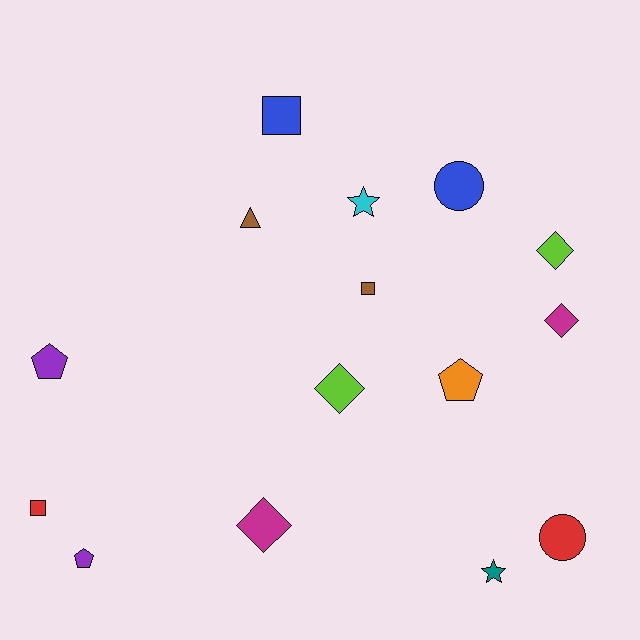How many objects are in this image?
There are 15 objects.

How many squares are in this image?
There are 3 squares.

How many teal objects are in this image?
There is 1 teal object.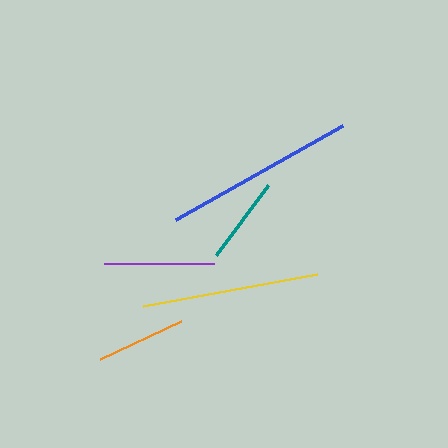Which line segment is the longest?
The blue line is the longest at approximately 192 pixels.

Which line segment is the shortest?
The teal line is the shortest at approximately 87 pixels.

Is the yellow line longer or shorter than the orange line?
The yellow line is longer than the orange line.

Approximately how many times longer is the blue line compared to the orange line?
The blue line is approximately 2.1 times the length of the orange line.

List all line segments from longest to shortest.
From longest to shortest: blue, yellow, purple, orange, teal.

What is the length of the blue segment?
The blue segment is approximately 192 pixels long.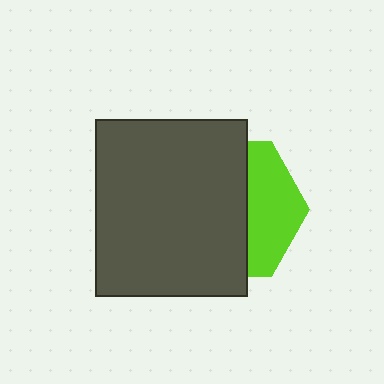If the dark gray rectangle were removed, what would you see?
You would see the complete lime hexagon.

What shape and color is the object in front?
The object in front is a dark gray rectangle.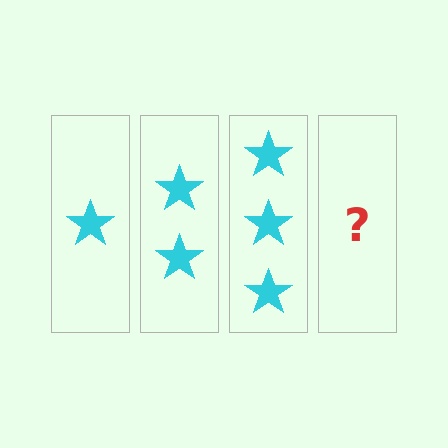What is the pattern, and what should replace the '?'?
The pattern is that each step adds one more star. The '?' should be 4 stars.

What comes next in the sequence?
The next element should be 4 stars.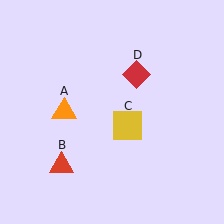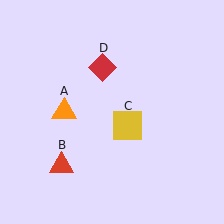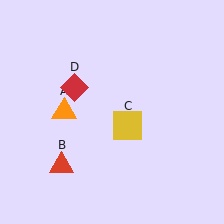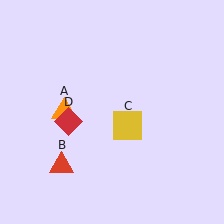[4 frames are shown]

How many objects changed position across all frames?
1 object changed position: red diamond (object D).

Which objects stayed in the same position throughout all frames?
Orange triangle (object A) and red triangle (object B) and yellow square (object C) remained stationary.